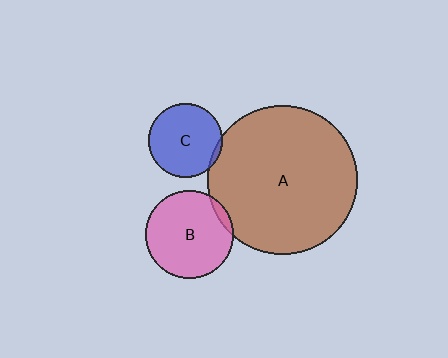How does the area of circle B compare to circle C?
Approximately 1.4 times.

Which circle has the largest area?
Circle A (brown).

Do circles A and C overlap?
Yes.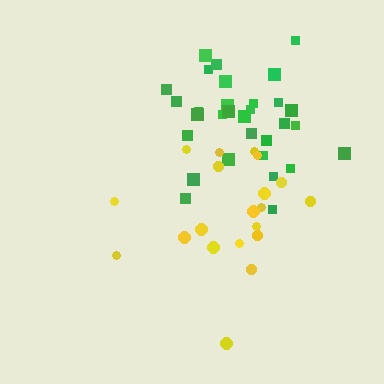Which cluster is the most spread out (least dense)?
Yellow.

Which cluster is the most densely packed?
Green.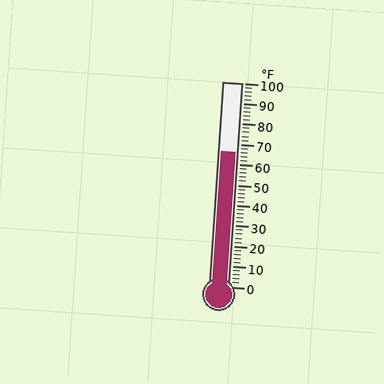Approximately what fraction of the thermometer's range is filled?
The thermometer is filled to approximately 65% of its range.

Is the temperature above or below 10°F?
The temperature is above 10°F.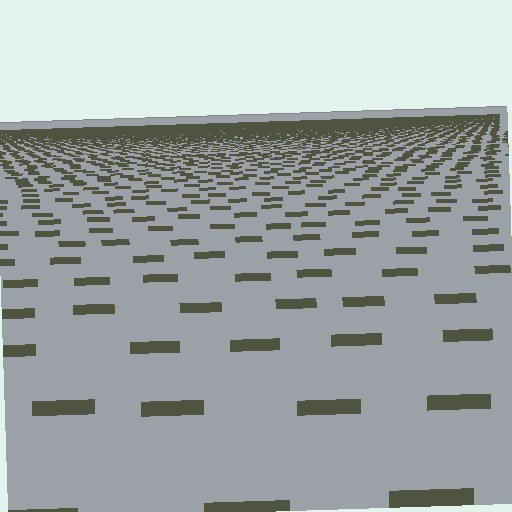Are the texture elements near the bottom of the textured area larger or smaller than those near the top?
Larger. Near the bottom, elements are closer to the viewer and appear at a bigger on-screen size.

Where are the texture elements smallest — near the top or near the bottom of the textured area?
Near the top.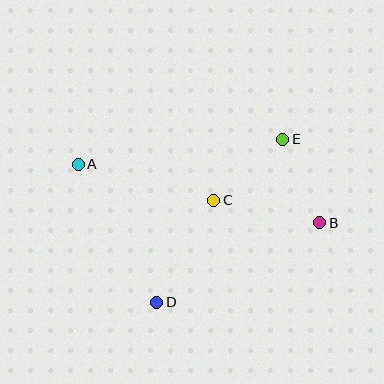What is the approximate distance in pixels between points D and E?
The distance between D and E is approximately 206 pixels.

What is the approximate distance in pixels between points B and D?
The distance between B and D is approximately 182 pixels.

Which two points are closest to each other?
Points B and E are closest to each other.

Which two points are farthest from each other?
Points A and B are farthest from each other.